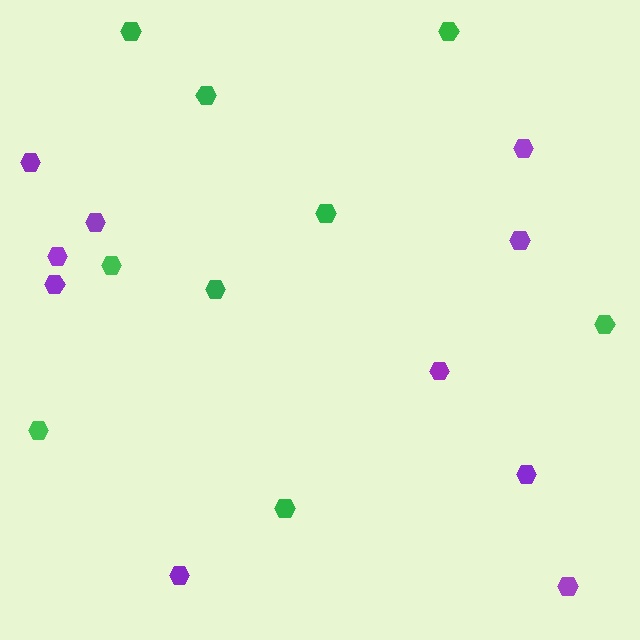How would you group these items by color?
There are 2 groups: one group of green hexagons (9) and one group of purple hexagons (10).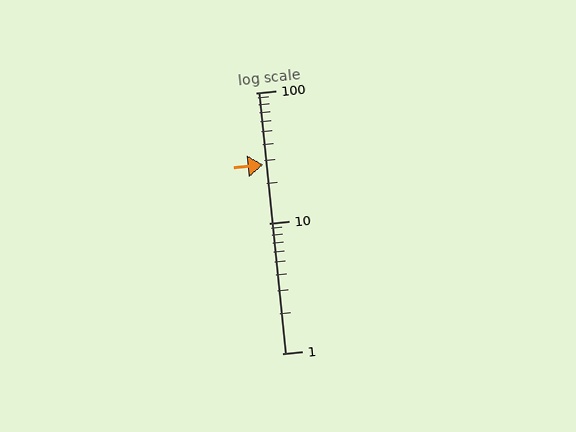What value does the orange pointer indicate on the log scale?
The pointer indicates approximately 28.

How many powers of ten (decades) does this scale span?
The scale spans 2 decades, from 1 to 100.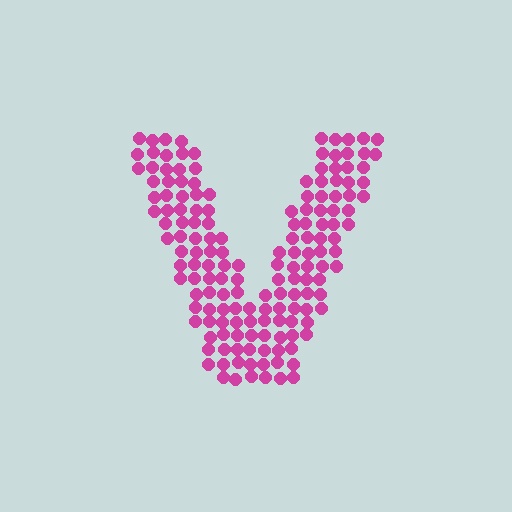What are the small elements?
The small elements are circles.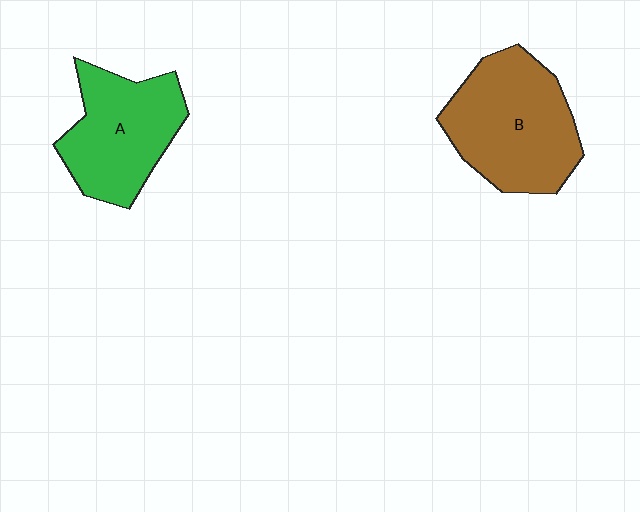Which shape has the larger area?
Shape B (brown).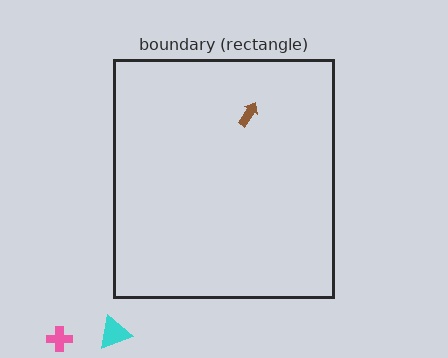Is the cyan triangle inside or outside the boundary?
Outside.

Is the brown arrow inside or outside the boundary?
Inside.